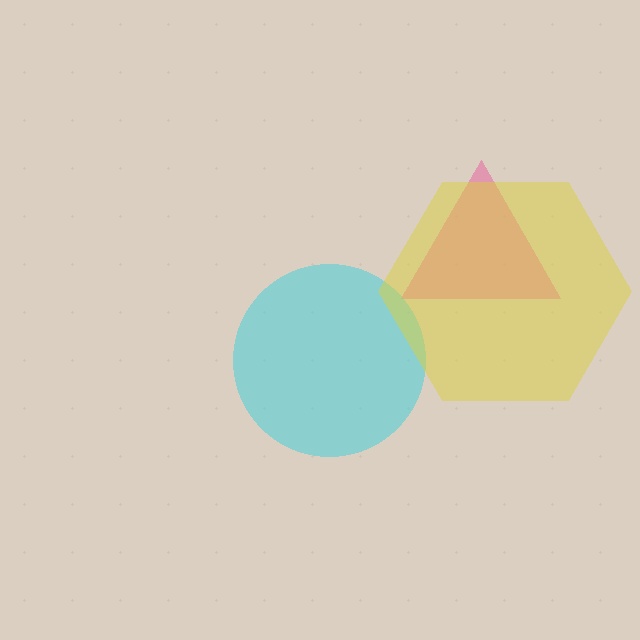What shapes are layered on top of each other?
The layered shapes are: a pink triangle, a cyan circle, a yellow hexagon.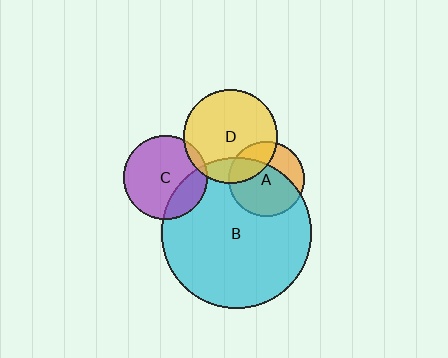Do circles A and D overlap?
Yes.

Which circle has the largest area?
Circle B (cyan).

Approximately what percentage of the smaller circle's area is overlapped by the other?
Approximately 30%.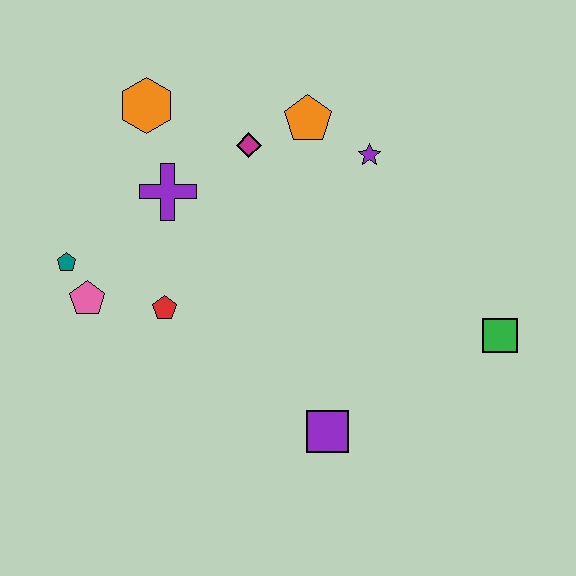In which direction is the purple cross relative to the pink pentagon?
The purple cross is above the pink pentagon.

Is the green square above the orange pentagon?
No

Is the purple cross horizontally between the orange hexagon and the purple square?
Yes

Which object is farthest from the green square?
The teal pentagon is farthest from the green square.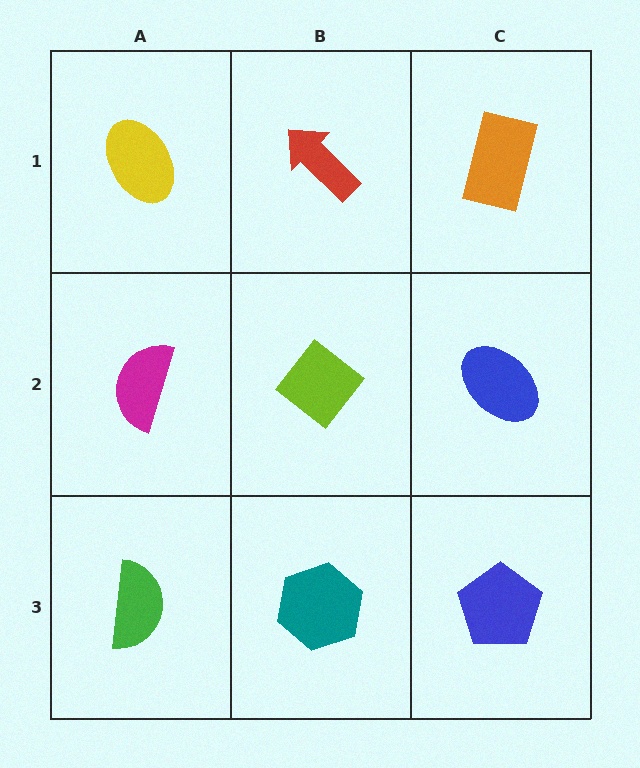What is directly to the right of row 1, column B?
An orange rectangle.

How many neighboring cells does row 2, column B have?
4.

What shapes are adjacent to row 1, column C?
A blue ellipse (row 2, column C), a red arrow (row 1, column B).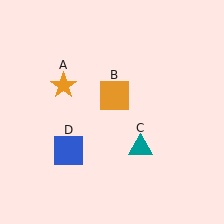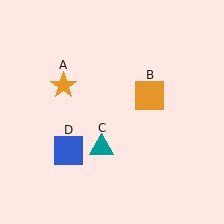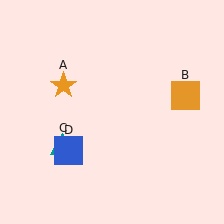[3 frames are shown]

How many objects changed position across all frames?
2 objects changed position: orange square (object B), teal triangle (object C).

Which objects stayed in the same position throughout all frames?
Orange star (object A) and blue square (object D) remained stationary.